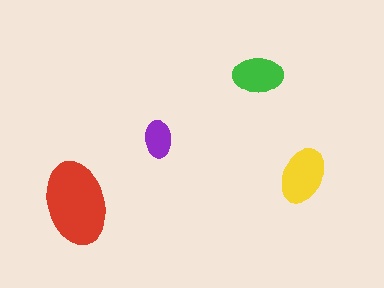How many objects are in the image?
There are 4 objects in the image.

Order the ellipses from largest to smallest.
the red one, the yellow one, the green one, the purple one.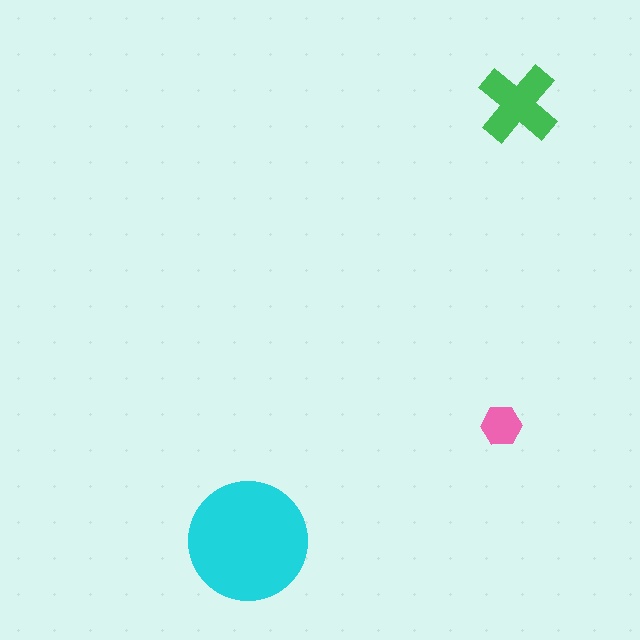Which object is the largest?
The cyan circle.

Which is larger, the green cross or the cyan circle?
The cyan circle.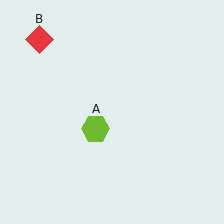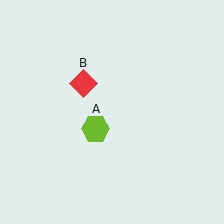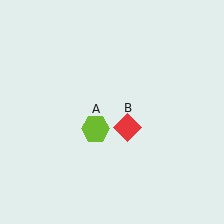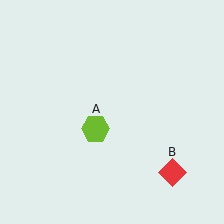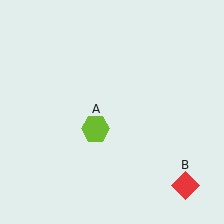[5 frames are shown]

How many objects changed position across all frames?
1 object changed position: red diamond (object B).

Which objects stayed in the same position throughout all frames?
Lime hexagon (object A) remained stationary.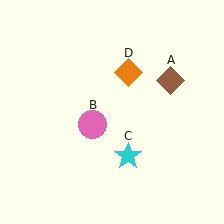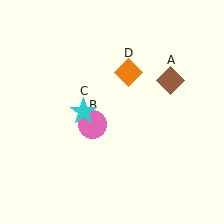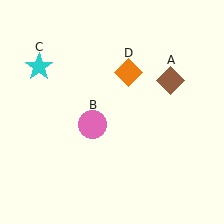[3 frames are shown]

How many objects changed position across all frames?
1 object changed position: cyan star (object C).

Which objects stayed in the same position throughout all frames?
Brown diamond (object A) and pink circle (object B) and orange diamond (object D) remained stationary.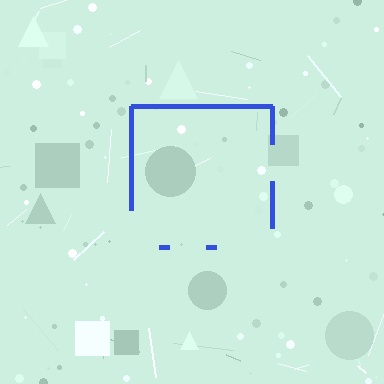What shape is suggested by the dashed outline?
The dashed outline suggests a square.